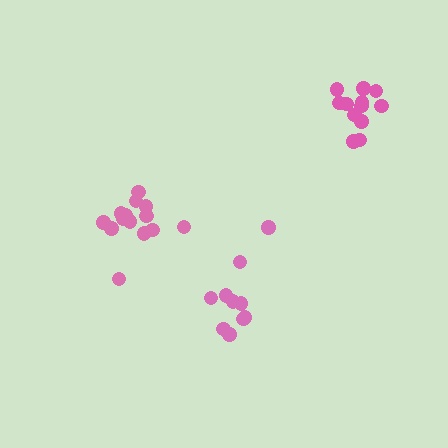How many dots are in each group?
Group 1: 12 dots, Group 2: 10 dots, Group 3: 15 dots (37 total).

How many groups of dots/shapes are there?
There are 3 groups.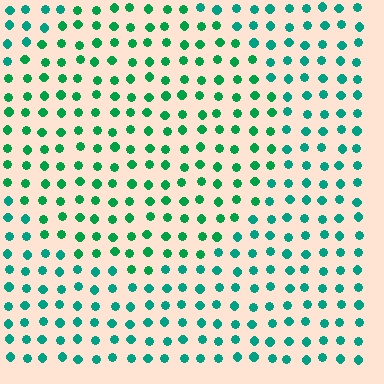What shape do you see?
I see a circle.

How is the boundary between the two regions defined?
The boundary is defined purely by a slight shift in hue (about 23 degrees). Spacing, size, and orientation are identical on both sides.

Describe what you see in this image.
The image is filled with small teal elements in a uniform arrangement. A circle-shaped region is visible where the elements are tinted to a slightly different hue, forming a subtle color boundary.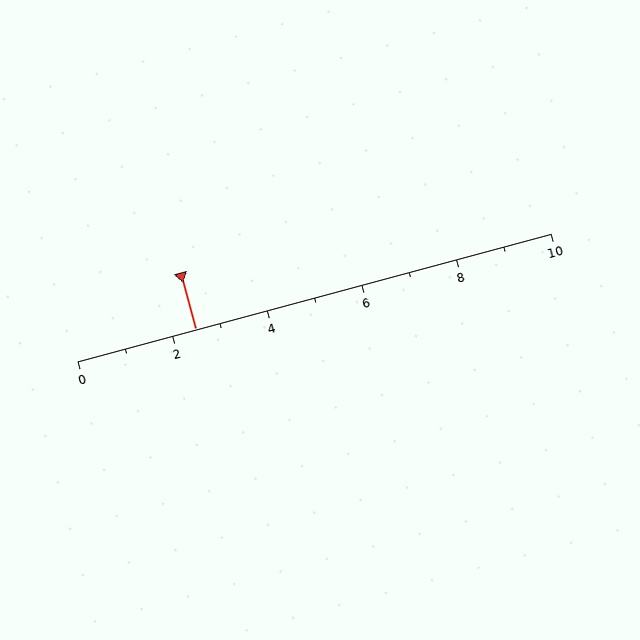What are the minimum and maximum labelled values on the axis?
The axis runs from 0 to 10.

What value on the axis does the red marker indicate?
The marker indicates approximately 2.5.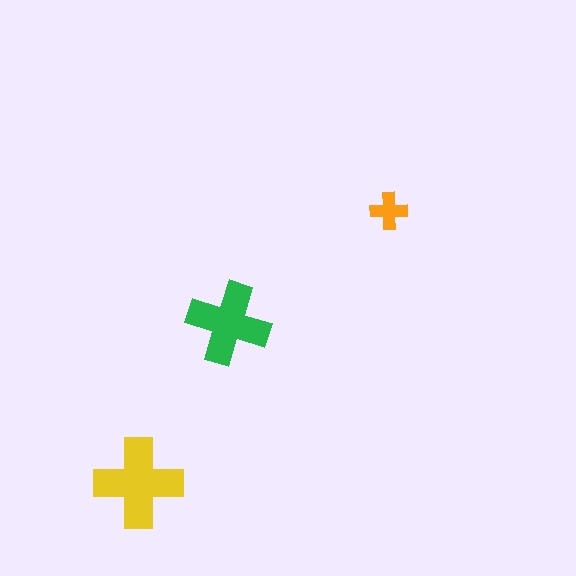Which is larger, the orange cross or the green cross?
The green one.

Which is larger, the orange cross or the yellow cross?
The yellow one.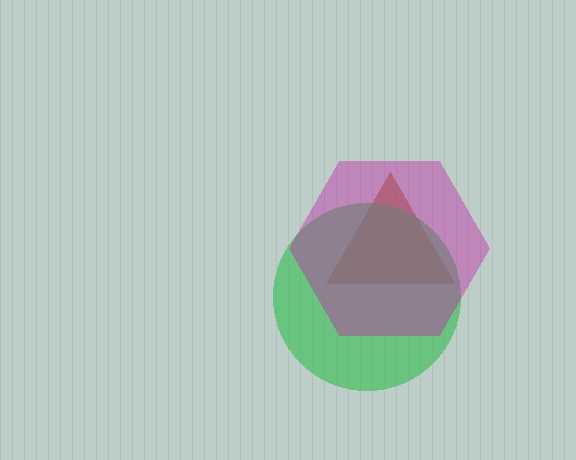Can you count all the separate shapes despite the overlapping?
Yes, there are 3 separate shapes.